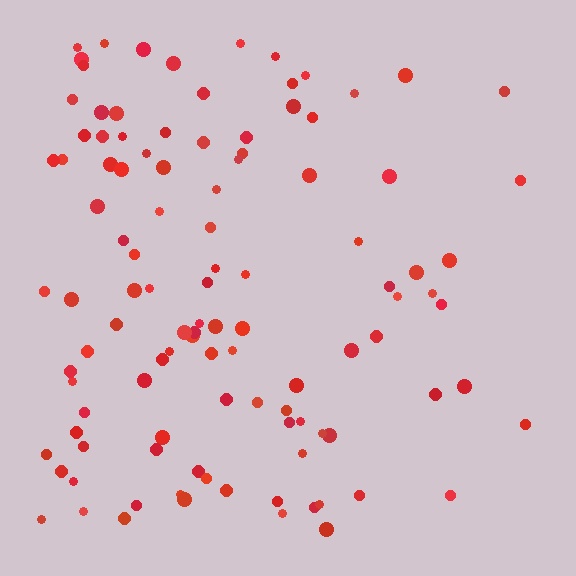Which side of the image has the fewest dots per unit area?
The right.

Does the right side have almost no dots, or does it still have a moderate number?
Still a moderate number, just noticeably fewer than the left.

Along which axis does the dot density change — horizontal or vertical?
Horizontal.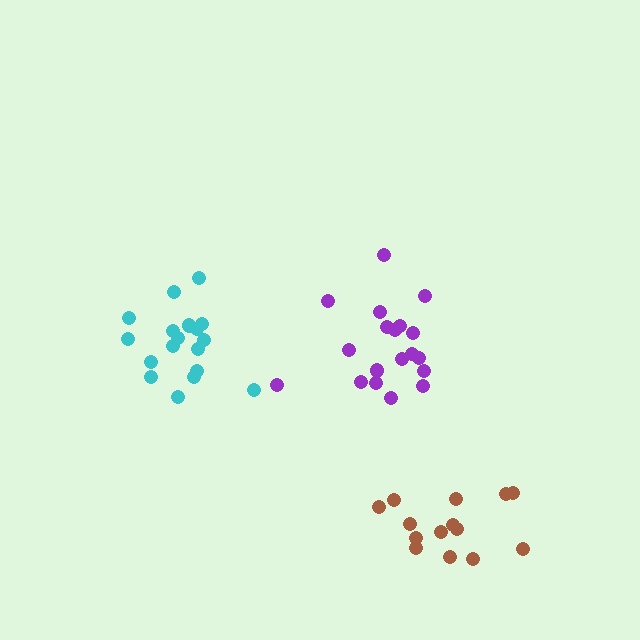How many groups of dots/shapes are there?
There are 3 groups.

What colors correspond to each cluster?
The clusters are colored: purple, cyan, brown.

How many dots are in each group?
Group 1: 19 dots, Group 2: 18 dots, Group 3: 14 dots (51 total).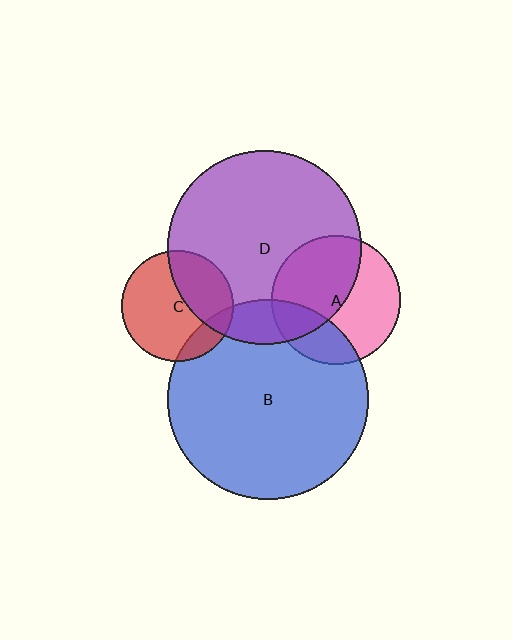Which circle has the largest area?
Circle B (blue).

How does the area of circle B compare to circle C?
Approximately 3.3 times.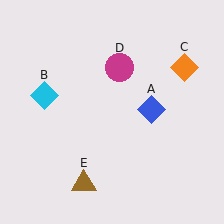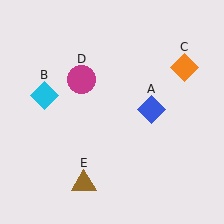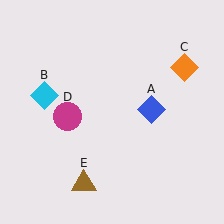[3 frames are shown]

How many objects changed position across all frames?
1 object changed position: magenta circle (object D).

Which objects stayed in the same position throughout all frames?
Blue diamond (object A) and cyan diamond (object B) and orange diamond (object C) and brown triangle (object E) remained stationary.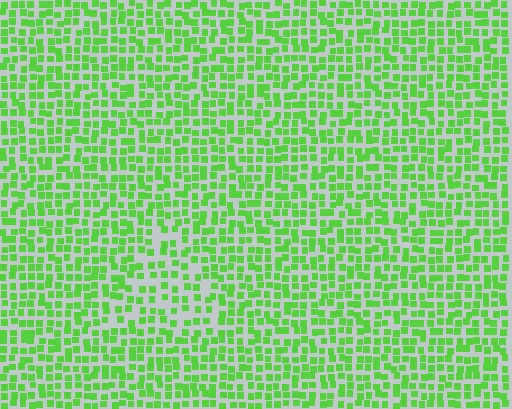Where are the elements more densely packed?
The elements are more densely packed outside the triangle boundary.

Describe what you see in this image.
The image contains small lime elements arranged at two different densities. A triangle-shaped region is visible where the elements are less densely packed than the surrounding area.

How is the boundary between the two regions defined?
The boundary is defined by a change in element density (approximately 1.5x ratio). All elements are the same color, size, and shape.